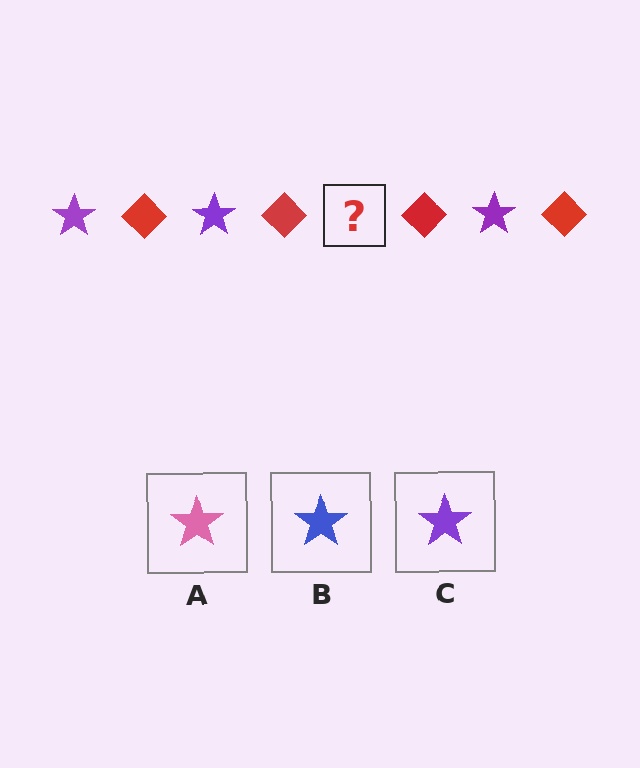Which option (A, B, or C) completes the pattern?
C.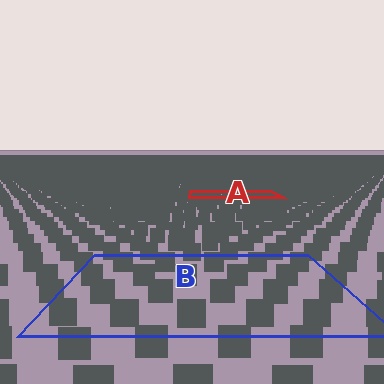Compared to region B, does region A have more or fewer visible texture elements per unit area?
Region A has more texture elements per unit area — they are packed more densely because it is farther away.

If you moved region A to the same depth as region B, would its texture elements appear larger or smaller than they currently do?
They would appear larger. At a closer depth, the same texture elements are projected at a bigger on-screen size.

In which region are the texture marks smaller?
The texture marks are smaller in region A, because it is farther away.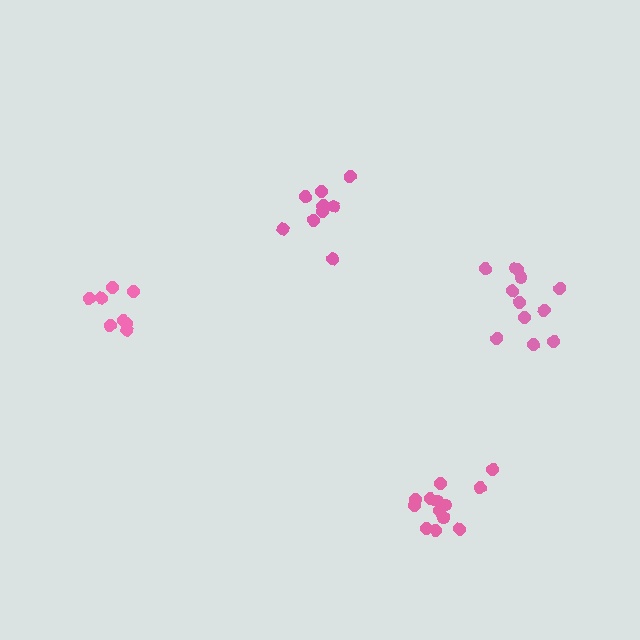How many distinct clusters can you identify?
There are 4 distinct clusters.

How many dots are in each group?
Group 1: 13 dots, Group 2: 9 dots, Group 3: 8 dots, Group 4: 12 dots (42 total).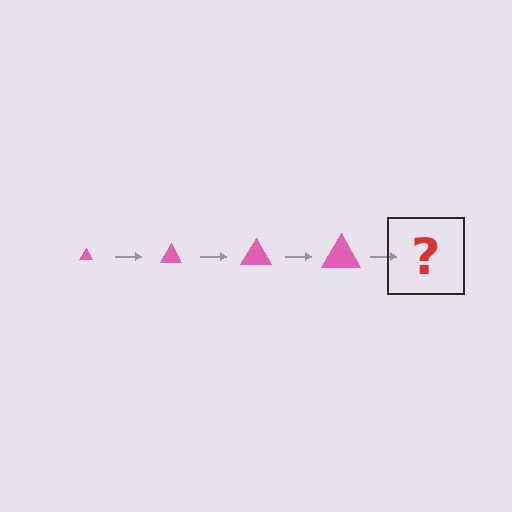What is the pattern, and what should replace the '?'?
The pattern is that the triangle gets progressively larger each step. The '?' should be a pink triangle, larger than the previous one.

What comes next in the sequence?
The next element should be a pink triangle, larger than the previous one.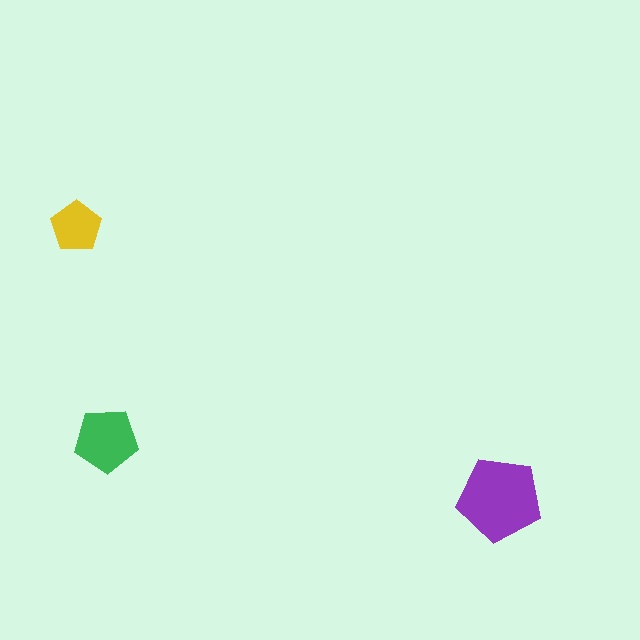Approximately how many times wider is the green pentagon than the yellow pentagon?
About 1.5 times wider.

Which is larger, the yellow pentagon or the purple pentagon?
The purple one.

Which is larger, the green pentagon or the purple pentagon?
The purple one.